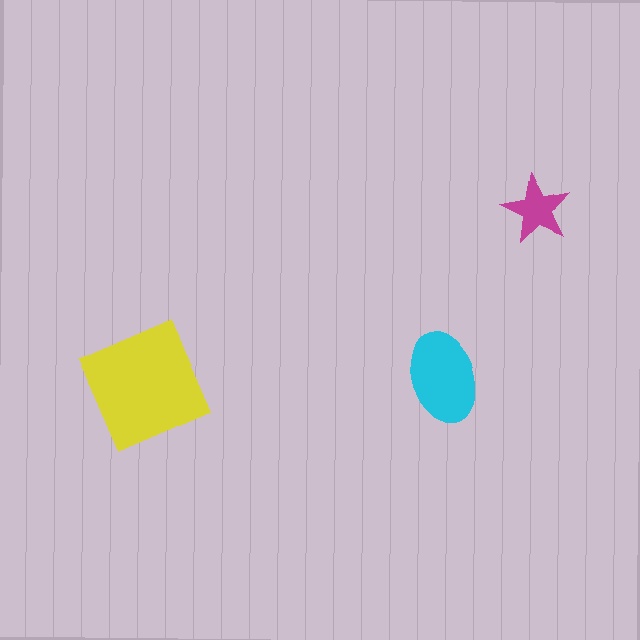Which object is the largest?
The yellow square.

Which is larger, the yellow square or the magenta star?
The yellow square.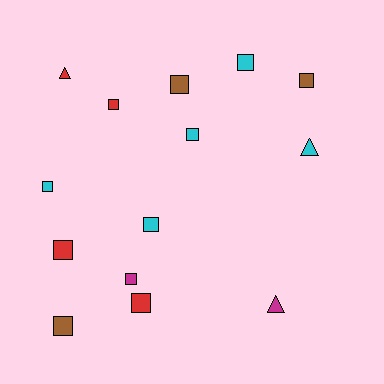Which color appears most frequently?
Cyan, with 5 objects.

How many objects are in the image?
There are 14 objects.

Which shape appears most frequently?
Square, with 11 objects.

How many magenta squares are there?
There is 1 magenta square.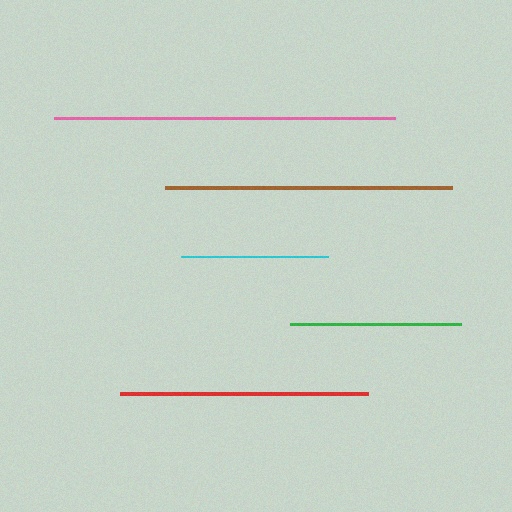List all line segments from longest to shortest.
From longest to shortest: pink, brown, red, green, cyan.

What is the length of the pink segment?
The pink segment is approximately 341 pixels long.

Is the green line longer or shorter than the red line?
The red line is longer than the green line.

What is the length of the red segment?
The red segment is approximately 248 pixels long.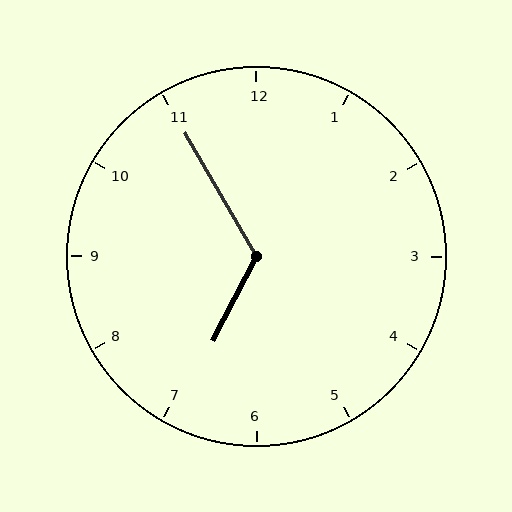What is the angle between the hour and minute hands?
Approximately 122 degrees.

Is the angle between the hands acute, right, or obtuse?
It is obtuse.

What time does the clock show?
6:55.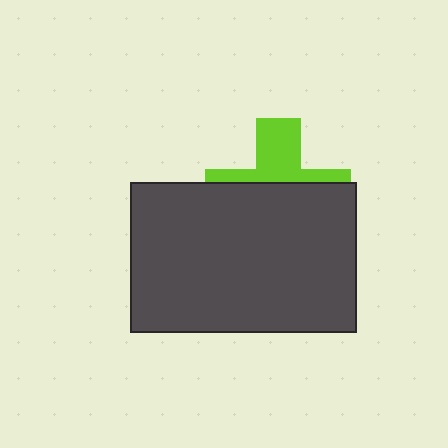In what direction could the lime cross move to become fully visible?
The lime cross could move up. That would shift it out from behind the dark gray rectangle entirely.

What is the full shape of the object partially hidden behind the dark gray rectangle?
The partially hidden object is a lime cross.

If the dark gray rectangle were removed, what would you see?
You would see the complete lime cross.